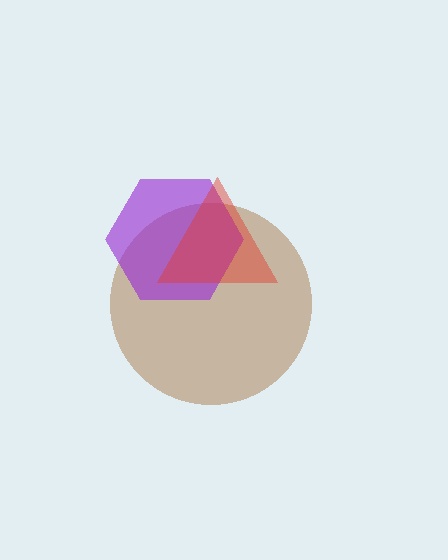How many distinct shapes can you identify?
There are 3 distinct shapes: a brown circle, a purple hexagon, a red triangle.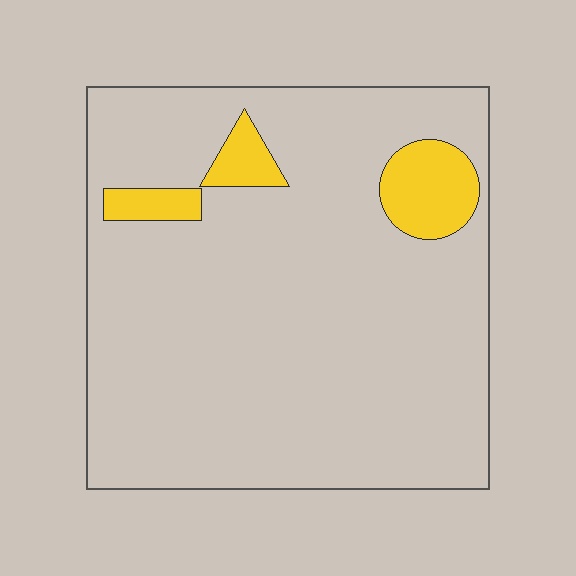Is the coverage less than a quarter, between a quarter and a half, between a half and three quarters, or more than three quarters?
Less than a quarter.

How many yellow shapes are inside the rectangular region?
3.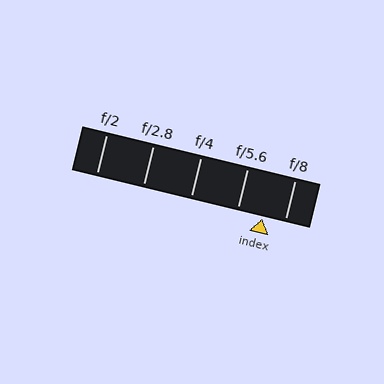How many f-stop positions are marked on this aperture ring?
There are 5 f-stop positions marked.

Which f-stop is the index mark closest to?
The index mark is closest to f/8.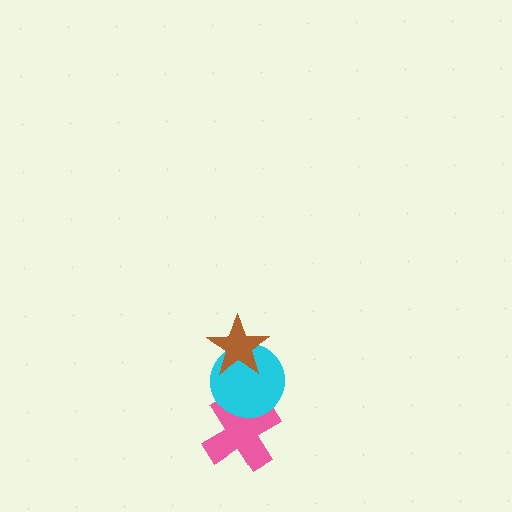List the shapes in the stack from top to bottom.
From top to bottom: the brown star, the cyan circle, the pink cross.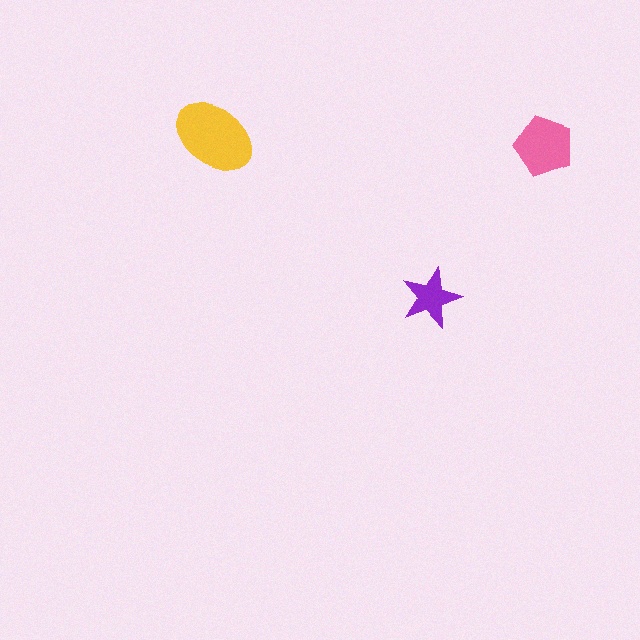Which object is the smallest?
The purple star.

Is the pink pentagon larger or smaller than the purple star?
Larger.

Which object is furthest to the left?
The yellow ellipse is leftmost.